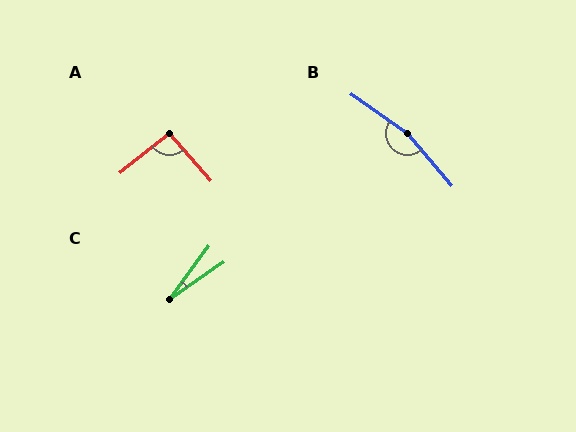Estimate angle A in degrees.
Approximately 92 degrees.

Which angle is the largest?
B, at approximately 165 degrees.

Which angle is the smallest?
C, at approximately 19 degrees.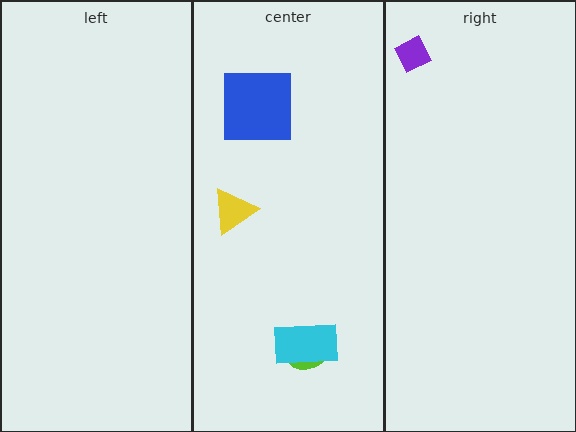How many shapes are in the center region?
4.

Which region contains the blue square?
The center region.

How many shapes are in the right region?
1.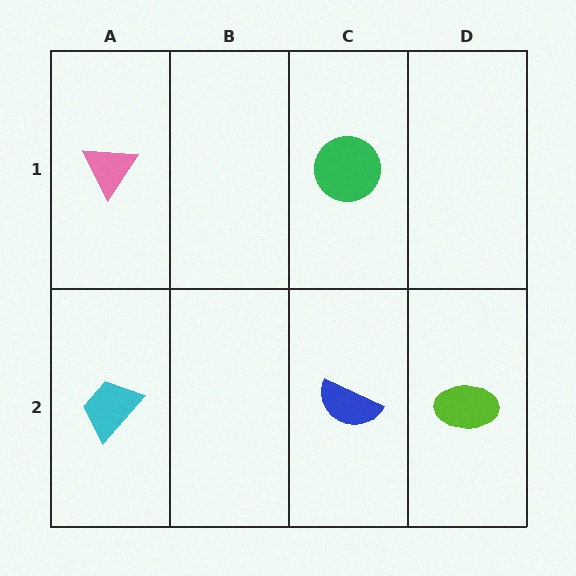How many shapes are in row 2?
3 shapes.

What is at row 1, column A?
A pink triangle.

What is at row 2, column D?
A lime ellipse.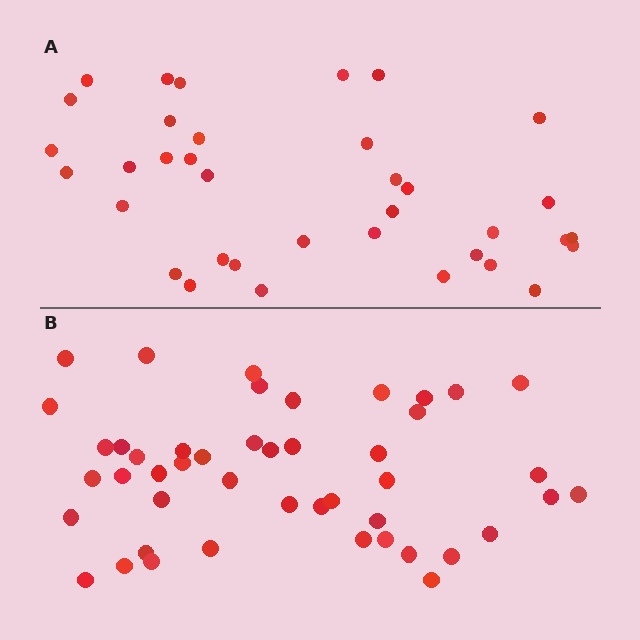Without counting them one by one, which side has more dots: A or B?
Region B (the bottom region) has more dots.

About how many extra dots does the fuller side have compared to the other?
Region B has roughly 10 or so more dots than region A.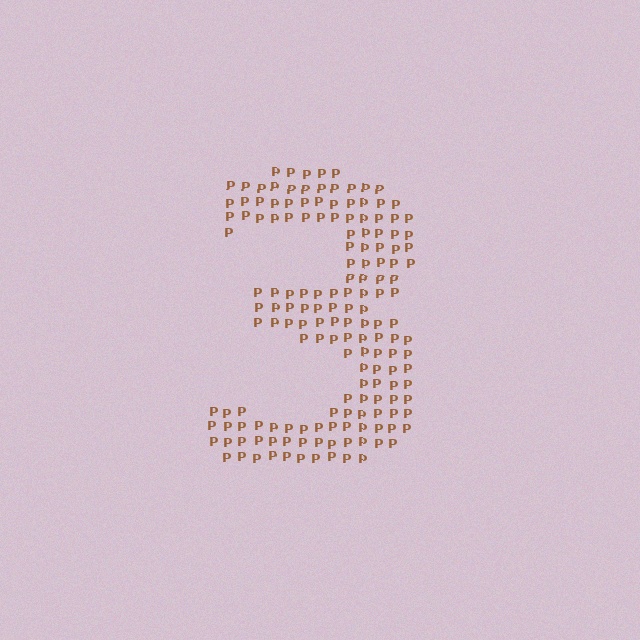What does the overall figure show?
The overall figure shows the digit 3.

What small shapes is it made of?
It is made of small letter P's.